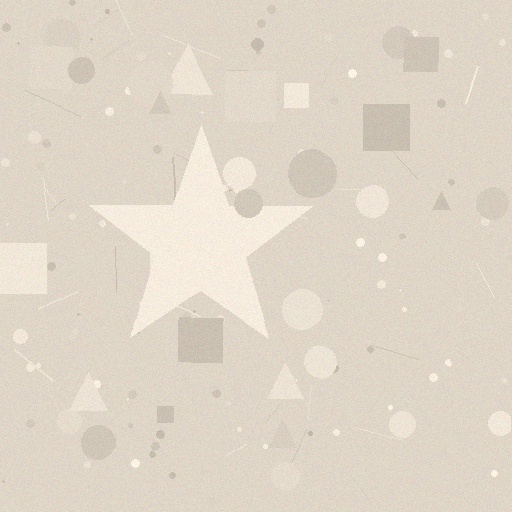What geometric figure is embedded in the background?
A star is embedded in the background.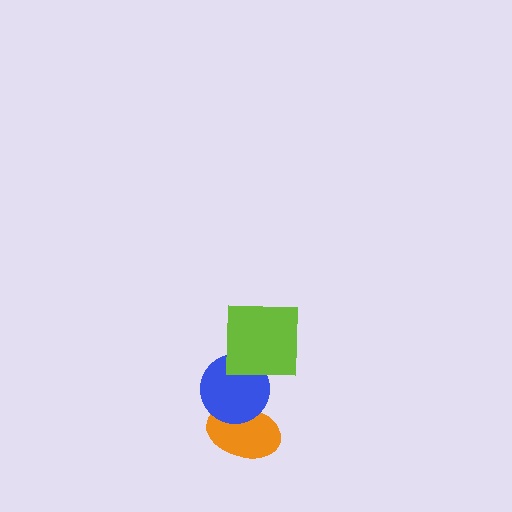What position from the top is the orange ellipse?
The orange ellipse is 3rd from the top.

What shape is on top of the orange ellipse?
The blue circle is on top of the orange ellipse.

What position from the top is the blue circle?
The blue circle is 2nd from the top.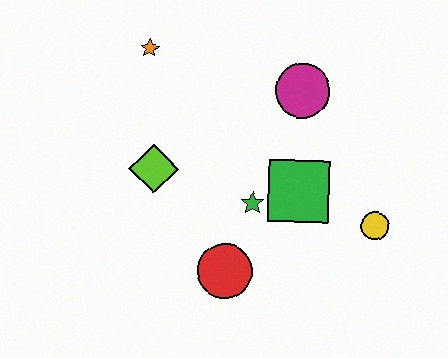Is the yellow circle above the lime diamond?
No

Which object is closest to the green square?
The green star is closest to the green square.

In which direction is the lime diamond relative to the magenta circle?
The lime diamond is to the left of the magenta circle.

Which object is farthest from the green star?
The orange star is farthest from the green star.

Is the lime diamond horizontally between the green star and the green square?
No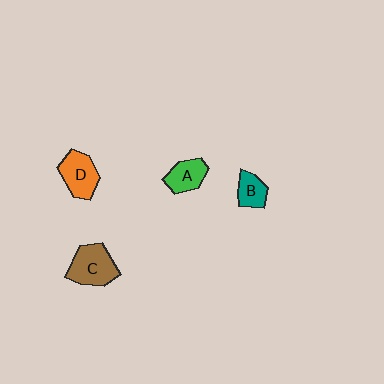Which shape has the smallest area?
Shape B (teal).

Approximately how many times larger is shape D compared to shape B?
Approximately 1.6 times.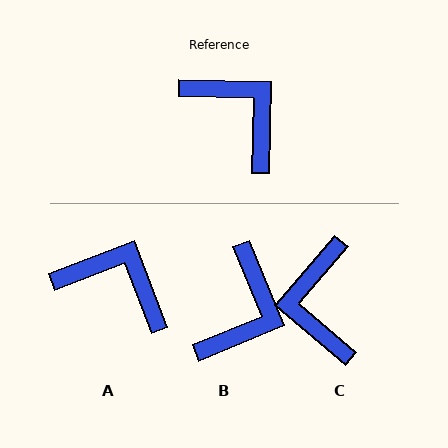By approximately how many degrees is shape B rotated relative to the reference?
Approximately 66 degrees clockwise.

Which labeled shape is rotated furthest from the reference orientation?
C, about 141 degrees away.